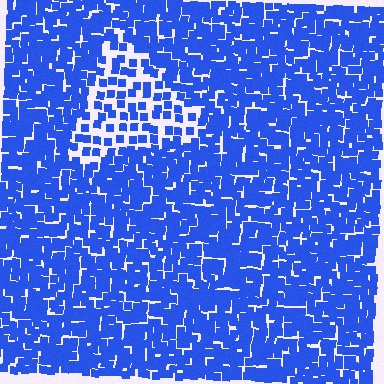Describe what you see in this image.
The image contains small blue elements arranged at two different densities. A triangle-shaped region is visible where the elements are less densely packed than the surrounding area.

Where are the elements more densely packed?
The elements are more densely packed outside the triangle boundary.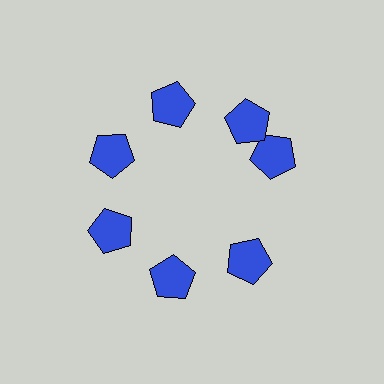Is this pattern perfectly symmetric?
No. The 7 blue pentagons are arranged in a ring, but one element near the 3 o'clock position is rotated out of alignment along the ring, breaking the 7-fold rotational symmetry.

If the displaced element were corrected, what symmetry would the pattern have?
It would have 7-fold rotational symmetry — the pattern would map onto itself every 51 degrees.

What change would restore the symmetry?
The symmetry would be restored by rotating it back into even spacing with its neighbors so that all 7 pentagons sit at equal angles and equal distance from the center.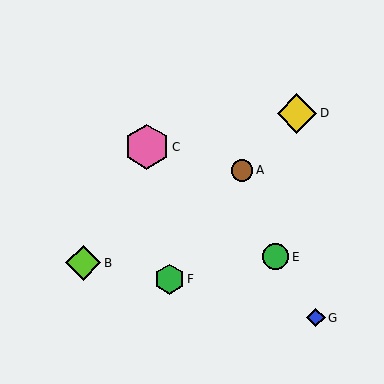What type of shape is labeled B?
Shape B is a lime diamond.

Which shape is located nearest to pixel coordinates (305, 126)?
The yellow diamond (labeled D) at (297, 113) is nearest to that location.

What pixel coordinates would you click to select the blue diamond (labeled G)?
Click at (316, 318) to select the blue diamond G.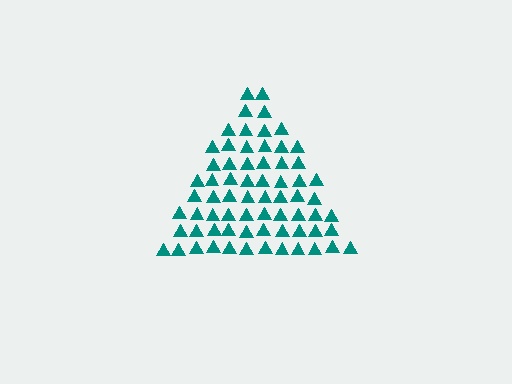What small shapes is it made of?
It is made of small triangles.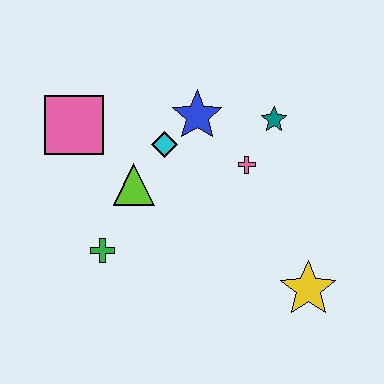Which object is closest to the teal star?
The pink cross is closest to the teal star.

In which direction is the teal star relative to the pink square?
The teal star is to the right of the pink square.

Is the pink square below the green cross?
No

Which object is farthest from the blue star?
The yellow star is farthest from the blue star.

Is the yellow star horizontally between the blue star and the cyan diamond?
No